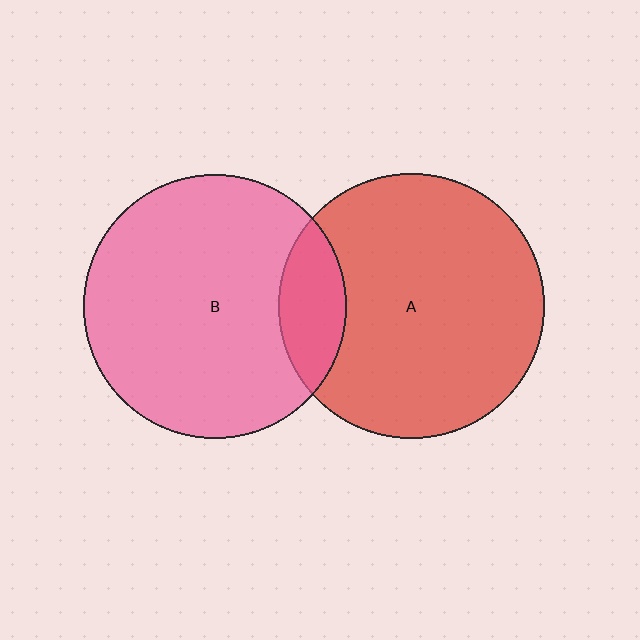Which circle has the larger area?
Circle A (red).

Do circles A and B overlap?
Yes.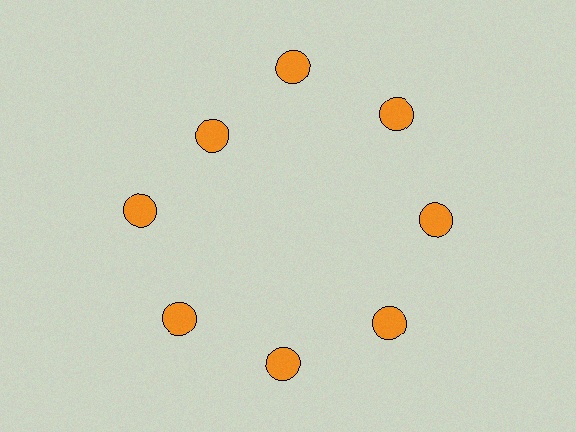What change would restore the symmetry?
The symmetry would be restored by moving it outward, back onto the ring so that all 8 circles sit at equal angles and equal distance from the center.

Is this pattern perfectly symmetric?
No. The 8 orange circles are arranged in a ring, but one element near the 10 o'clock position is pulled inward toward the center, breaking the 8-fold rotational symmetry.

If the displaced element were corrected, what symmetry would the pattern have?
It would have 8-fold rotational symmetry — the pattern would map onto itself every 45 degrees.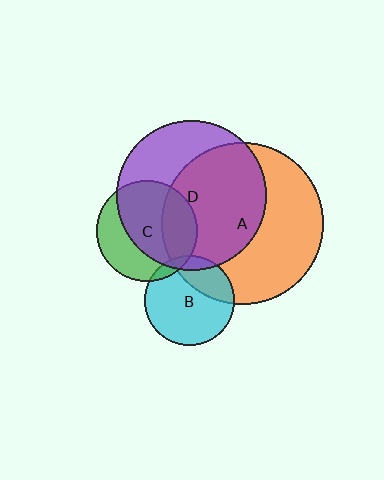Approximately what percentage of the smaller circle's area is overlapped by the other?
Approximately 25%.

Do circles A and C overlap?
Yes.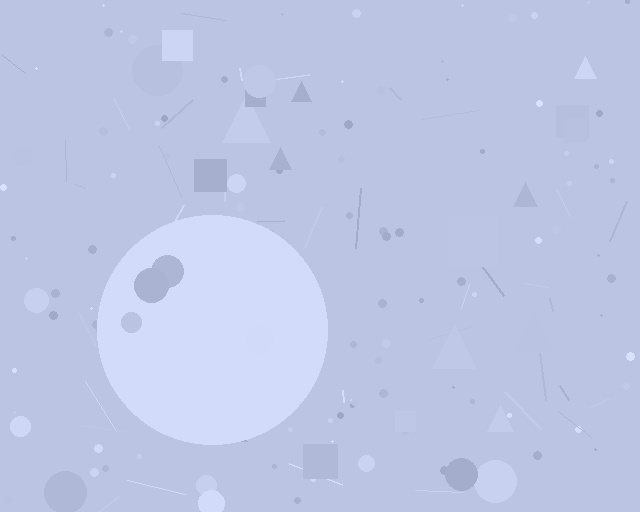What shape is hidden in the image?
A circle is hidden in the image.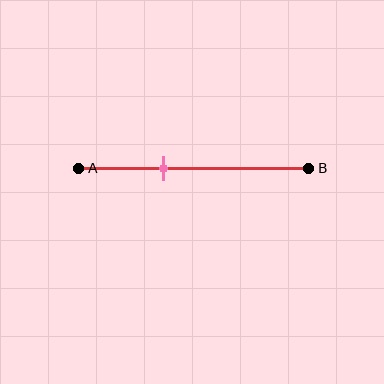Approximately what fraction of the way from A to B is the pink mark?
The pink mark is approximately 35% of the way from A to B.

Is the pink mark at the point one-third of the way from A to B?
No, the mark is at about 35% from A, not at the 33% one-third point.